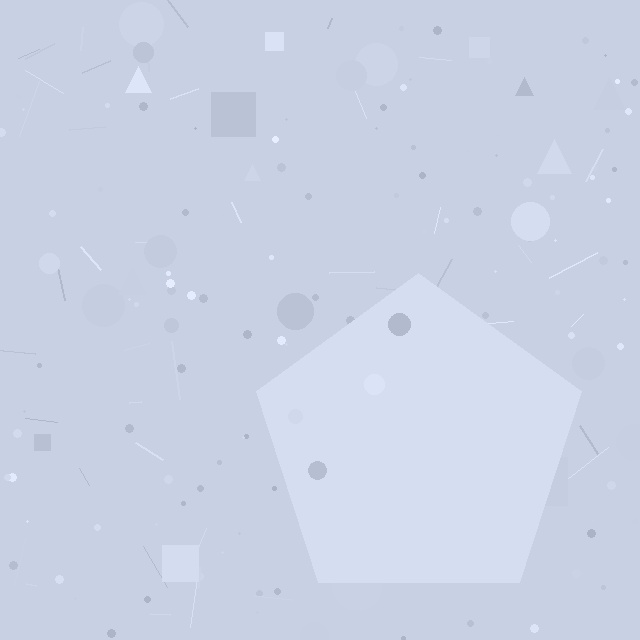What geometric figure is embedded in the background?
A pentagon is embedded in the background.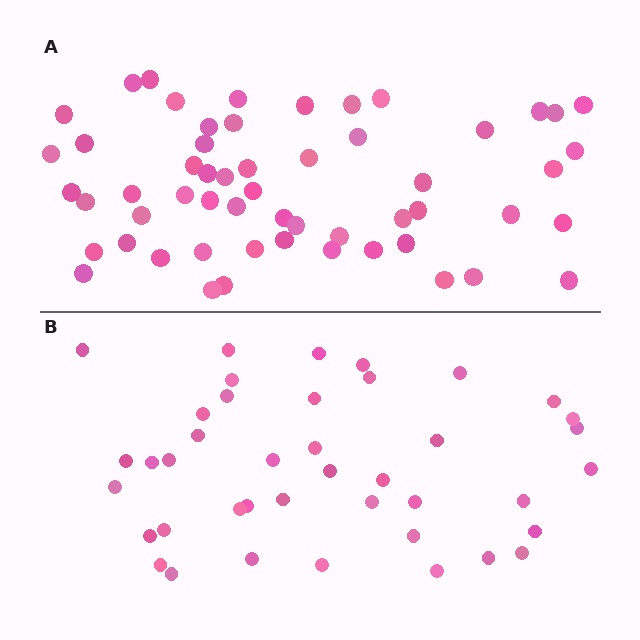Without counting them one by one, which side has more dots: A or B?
Region A (the top region) has more dots.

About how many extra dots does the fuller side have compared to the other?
Region A has approximately 15 more dots than region B.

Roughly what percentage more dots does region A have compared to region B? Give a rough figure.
About 35% more.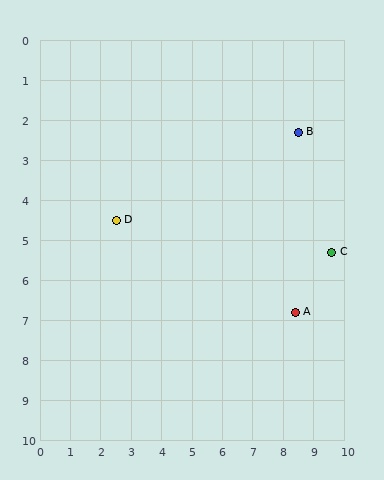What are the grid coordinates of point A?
Point A is at approximately (8.4, 6.8).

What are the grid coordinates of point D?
Point D is at approximately (2.5, 4.5).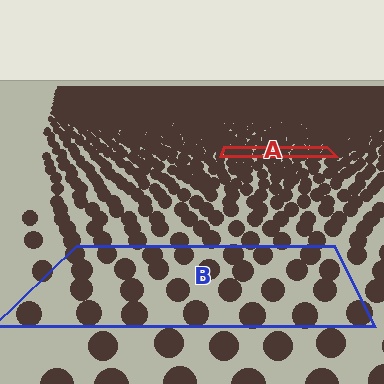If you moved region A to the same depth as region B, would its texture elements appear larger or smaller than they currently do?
They would appear larger. At a closer depth, the same texture elements are projected at a bigger on-screen size.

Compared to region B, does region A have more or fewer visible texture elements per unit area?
Region A has more texture elements per unit area — they are packed more densely because it is farther away.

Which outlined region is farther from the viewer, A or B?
Region A is farther from the viewer — the texture elements inside it appear smaller and more densely packed.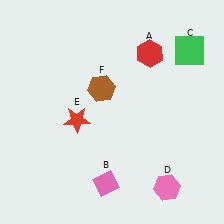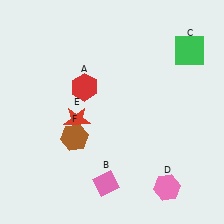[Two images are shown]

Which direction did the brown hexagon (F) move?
The brown hexagon (F) moved down.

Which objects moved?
The objects that moved are: the red hexagon (A), the brown hexagon (F).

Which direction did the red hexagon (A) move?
The red hexagon (A) moved left.